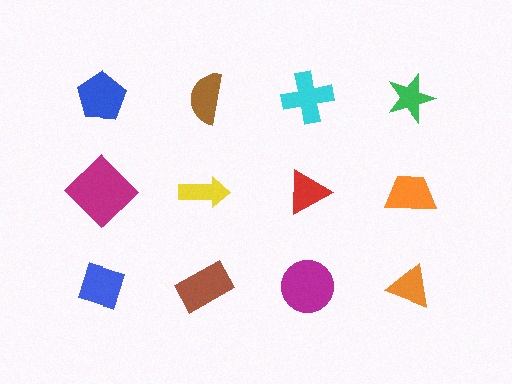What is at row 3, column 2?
A brown rectangle.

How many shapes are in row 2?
4 shapes.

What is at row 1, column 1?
A blue pentagon.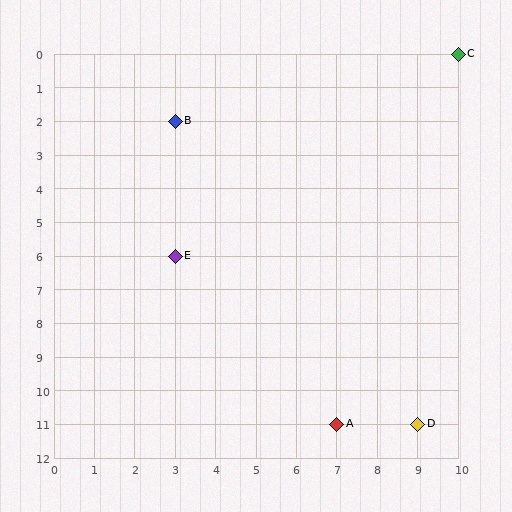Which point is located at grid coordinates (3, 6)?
Point E is at (3, 6).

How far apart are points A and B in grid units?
Points A and B are 4 columns and 9 rows apart (about 9.8 grid units diagonally).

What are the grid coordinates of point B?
Point B is at grid coordinates (3, 2).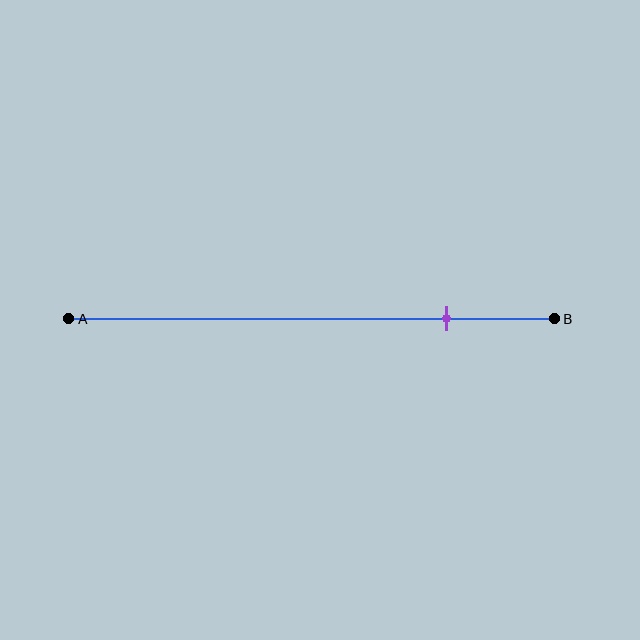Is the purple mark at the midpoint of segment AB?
No, the mark is at about 80% from A, not at the 50% midpoint.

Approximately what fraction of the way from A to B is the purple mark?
The purple mark is approximately 80% of the way from A to B.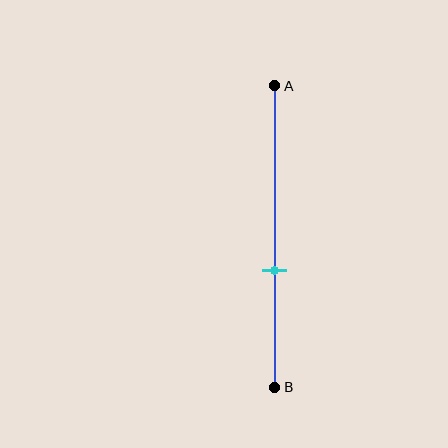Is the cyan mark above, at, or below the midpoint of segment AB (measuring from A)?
The cyan mark is below the midpoint of segment AB.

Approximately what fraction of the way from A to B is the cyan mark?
The cyan mark is approximately 60% of the way from A to B.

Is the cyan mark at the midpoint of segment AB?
No, the mark is at about 60% from A, not at the 50% midpoint.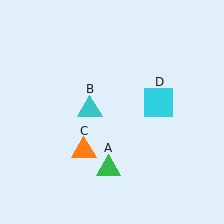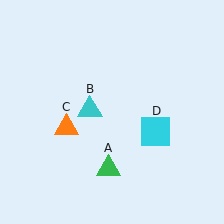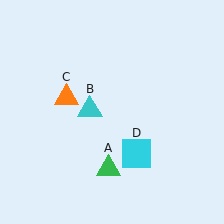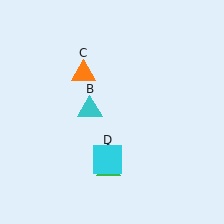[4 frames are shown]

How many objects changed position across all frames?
2 objects changed position: orange triangle (object C), cyan square (object D).